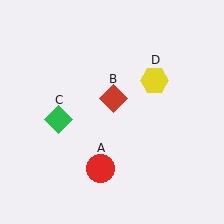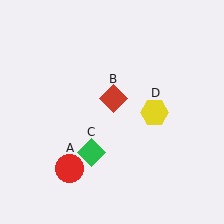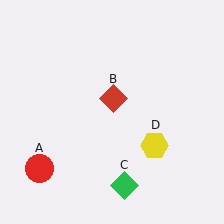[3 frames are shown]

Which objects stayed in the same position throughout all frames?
Red diamond (object B) remained stationary.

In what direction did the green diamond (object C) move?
The green diamond (object C) moved down and to the right.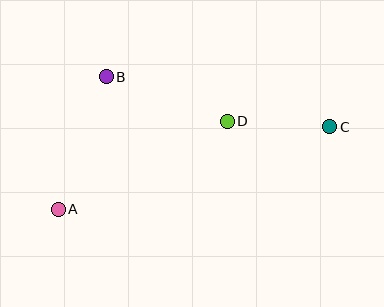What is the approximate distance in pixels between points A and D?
The distance between A and D is approximately 191 pixels.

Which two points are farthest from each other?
Points A and C are farthest from each other.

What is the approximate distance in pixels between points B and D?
The distance between B and D is approximately 129 pixels.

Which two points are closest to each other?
Points C and D are closest to each other.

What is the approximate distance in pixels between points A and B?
The distance between A and B is approximately 141 pixels.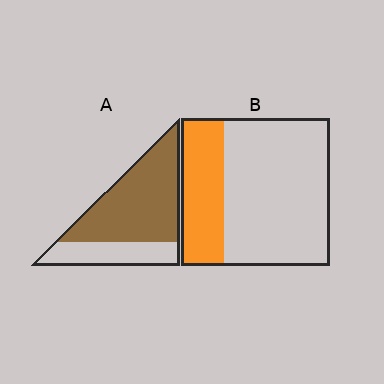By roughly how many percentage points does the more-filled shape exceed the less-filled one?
By roughly 40 percentage points (A over B).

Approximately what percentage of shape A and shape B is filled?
A is approximately 70% and B is approximately 30%.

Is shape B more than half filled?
No.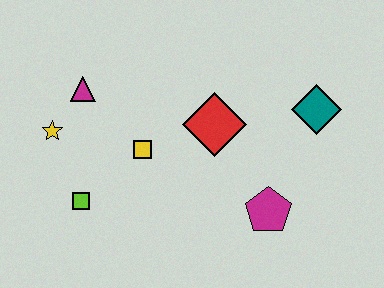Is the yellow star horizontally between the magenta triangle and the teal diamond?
No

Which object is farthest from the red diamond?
The yellow star is farthest from the red diamond.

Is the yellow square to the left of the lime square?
No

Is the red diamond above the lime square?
Yes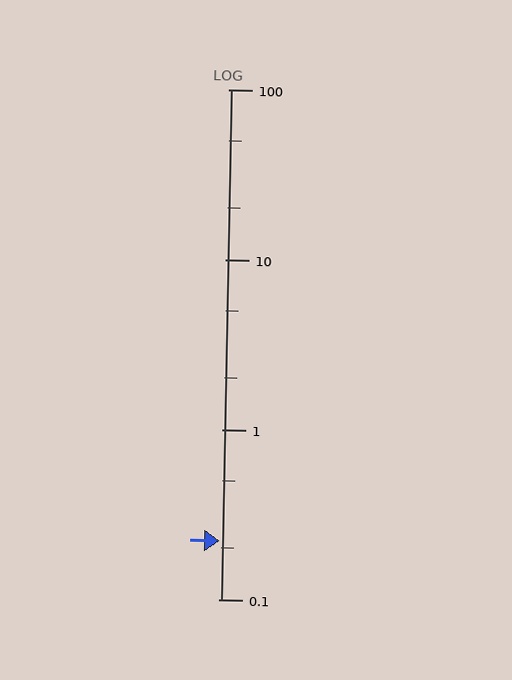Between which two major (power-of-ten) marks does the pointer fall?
The pointer is between 0.1 and 1.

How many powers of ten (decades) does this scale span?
The scale spans 3 decades, from 0.1 to 100.